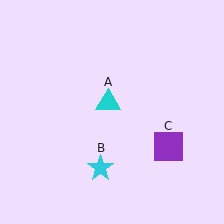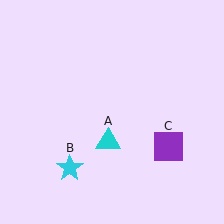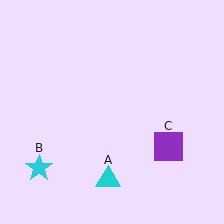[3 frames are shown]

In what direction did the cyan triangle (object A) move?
The cyan triangle (object A) moved down.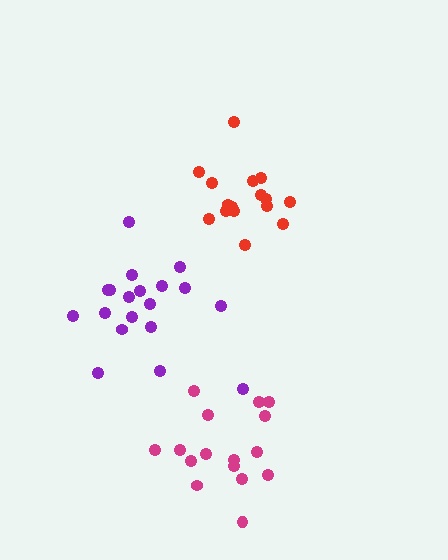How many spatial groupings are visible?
There are 3 spatial groupings.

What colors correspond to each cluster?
The clusters are colored: red, purple, magenta.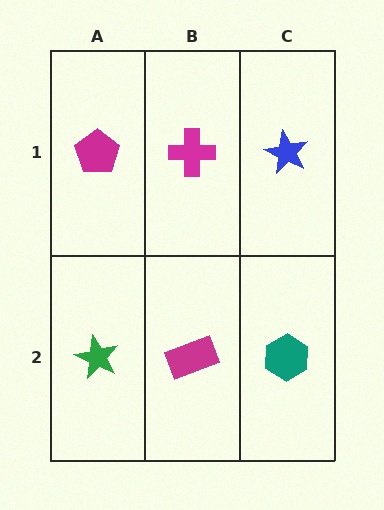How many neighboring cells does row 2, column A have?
2.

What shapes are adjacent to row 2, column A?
A magenta pentagon (row 1, column A), a magenta rectangle (row 2, column B).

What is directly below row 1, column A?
A green star.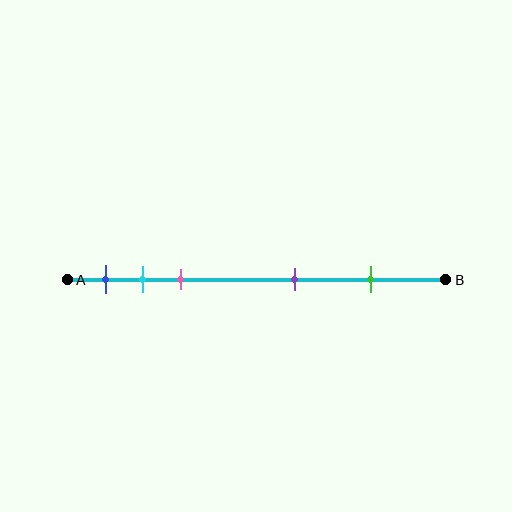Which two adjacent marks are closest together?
The cyan and pink marks are the closest adjacent pair.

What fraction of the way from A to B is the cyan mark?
The cyan mark is approximately 20% (0.2) of the way from A to B.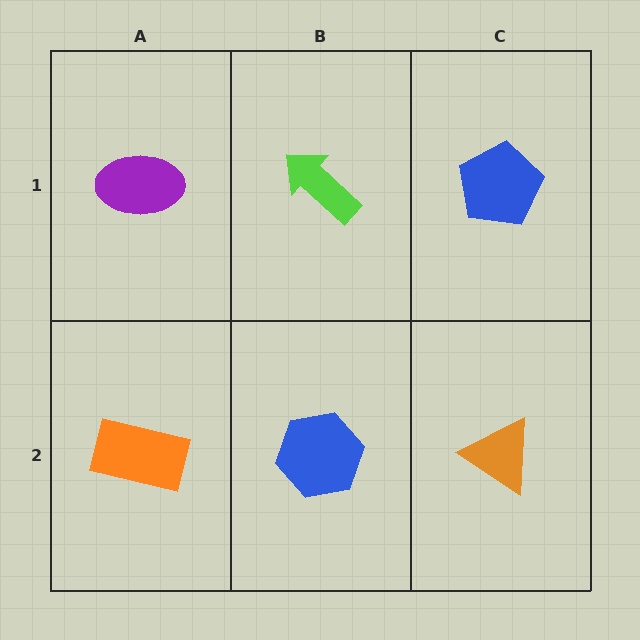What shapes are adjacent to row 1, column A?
An orange rectangle (row 2, column A), a lime arrow (row 1, column B).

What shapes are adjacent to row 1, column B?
A blue hexagon (row 2, column B), a purple ellipse (row 1, column A), a blue pentagon (row 1, column C).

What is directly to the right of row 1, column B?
A blue pentagon.